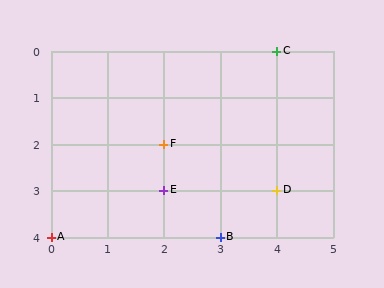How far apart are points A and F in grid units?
Points A and F are 2 columns and 2 rows apart (about 2.8 grid units diagonally).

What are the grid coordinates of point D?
Point D is at grid coordinates (4, 3).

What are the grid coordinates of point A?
Point A is at grid coordinates (0, 4).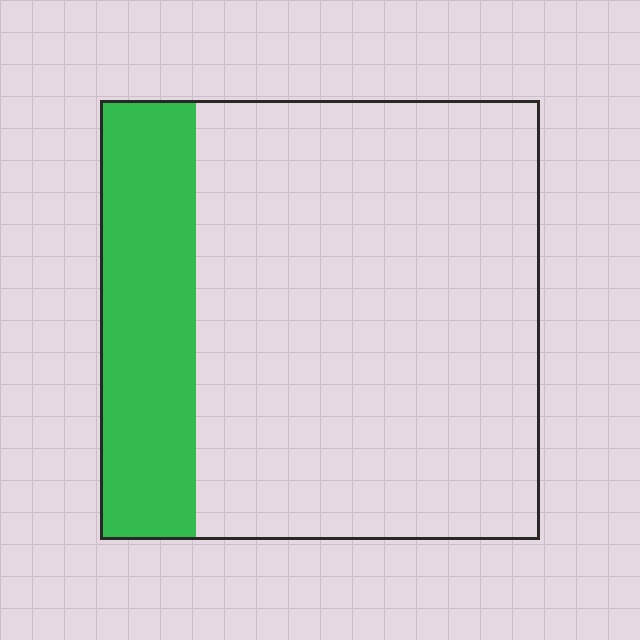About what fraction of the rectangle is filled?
About one fifth (1/5).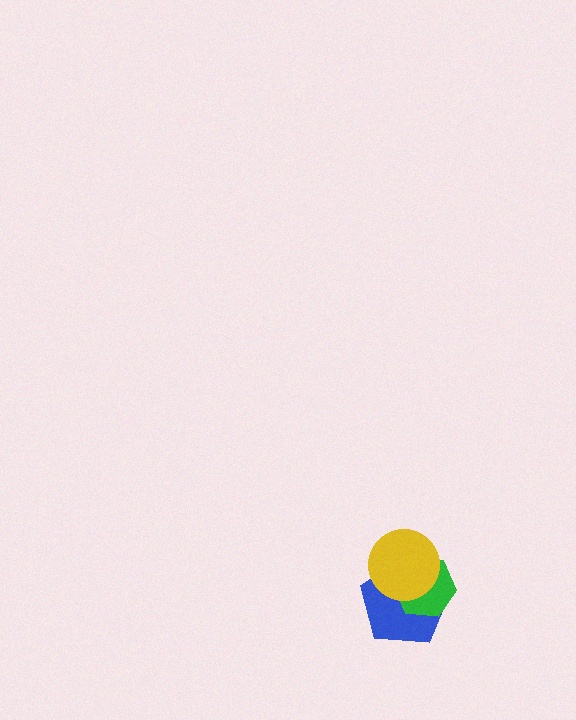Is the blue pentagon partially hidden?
Yes, it is partially covered by another shape.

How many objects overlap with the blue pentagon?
2 objects overlap with the blue pentagon.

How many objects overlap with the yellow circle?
2 objects overlap with the yellow circle.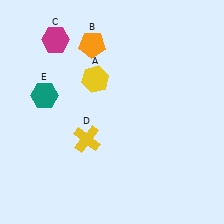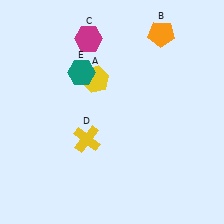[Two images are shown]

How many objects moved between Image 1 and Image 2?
3 objects moved between the two images.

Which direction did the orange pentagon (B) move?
The orange pentagon (B) moved right.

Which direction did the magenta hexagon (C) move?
The magenta hexagon (C) moved right.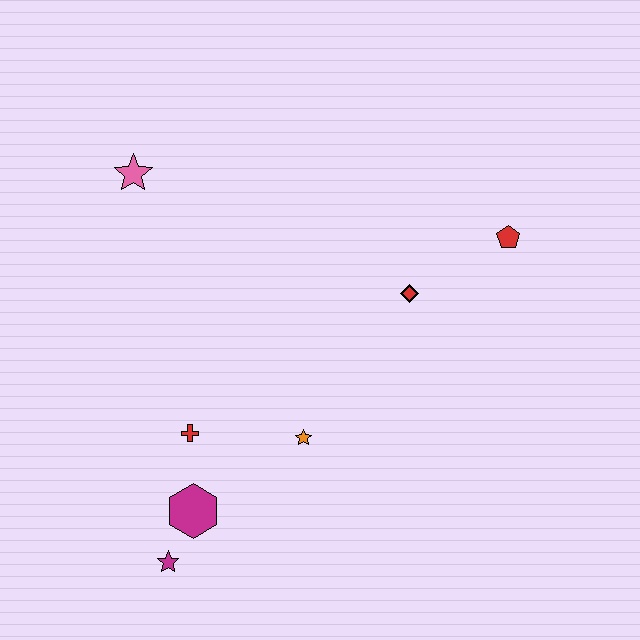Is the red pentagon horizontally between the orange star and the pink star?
No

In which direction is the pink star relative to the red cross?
The pink star is above the red cross.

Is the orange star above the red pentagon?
No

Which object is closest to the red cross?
The magenta hexagon is closest to the red cross.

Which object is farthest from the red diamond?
The magenta star is farthest from the red diamond.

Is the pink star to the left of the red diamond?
Yes